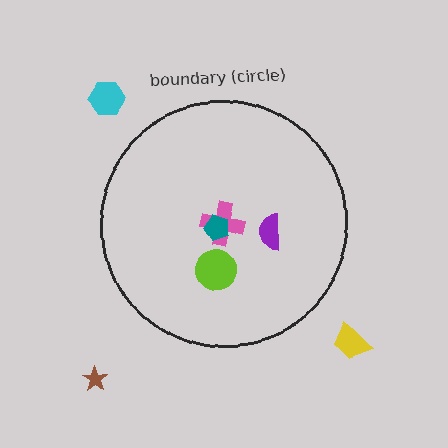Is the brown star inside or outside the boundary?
Outside.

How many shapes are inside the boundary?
4 inside, 3 outside.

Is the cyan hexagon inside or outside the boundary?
Outside.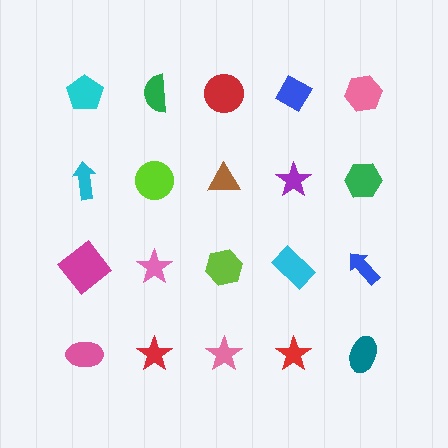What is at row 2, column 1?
A cyan arrow.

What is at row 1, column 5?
A pink hexagon.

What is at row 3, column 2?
A pink star.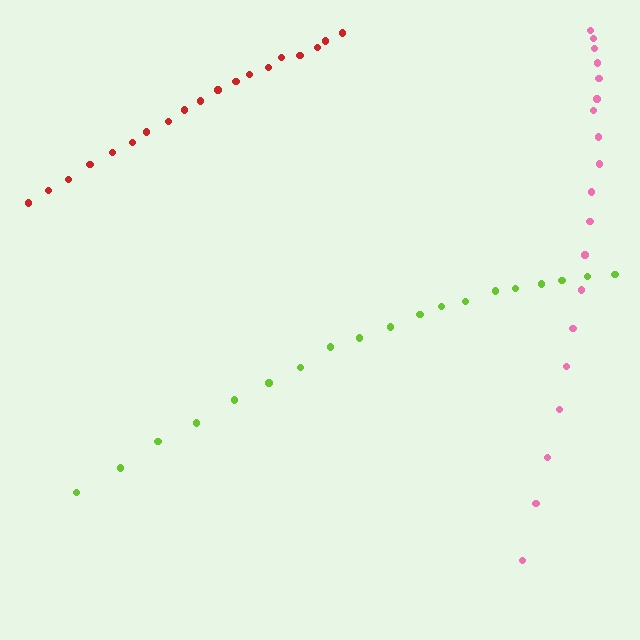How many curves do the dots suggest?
There are 3 distinct paths.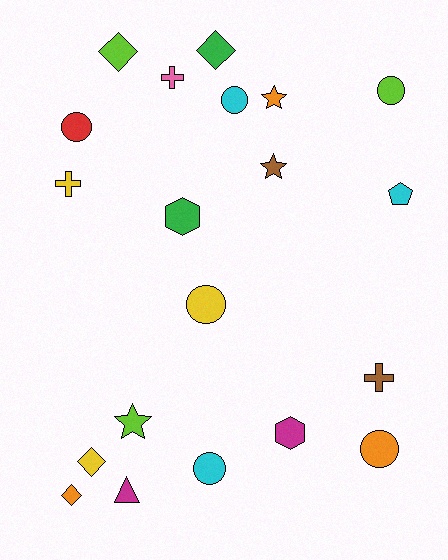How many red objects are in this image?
There is 1 red object.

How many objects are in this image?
There are 20 objects.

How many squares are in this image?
There are no squares.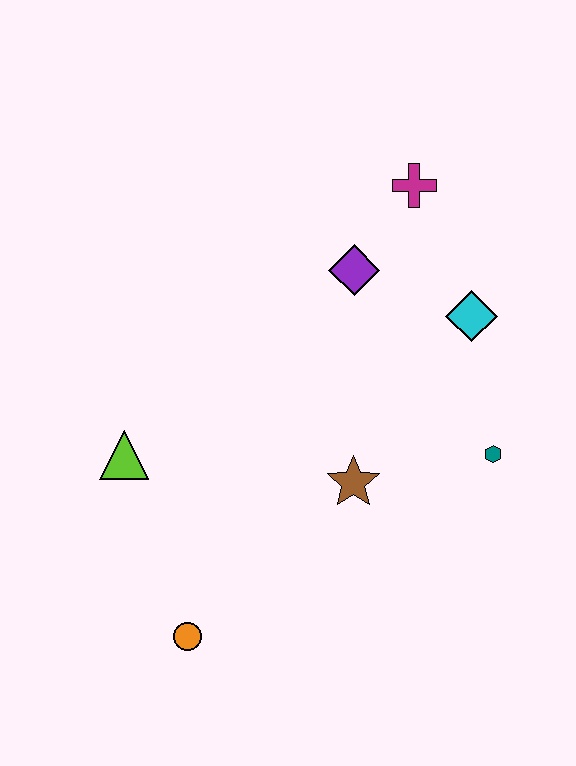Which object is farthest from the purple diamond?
The orange circle is farthest from the purple diamond.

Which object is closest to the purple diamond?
The magenta cross is closest to the purple diamond.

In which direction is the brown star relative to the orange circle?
The brown star is to the right of the orange circle.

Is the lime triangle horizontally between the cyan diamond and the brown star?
No